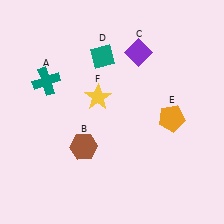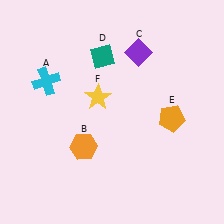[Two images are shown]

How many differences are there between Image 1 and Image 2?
There are 2 differences between the two images.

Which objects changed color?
A changed from teal to cyan. B changed from brown to orange.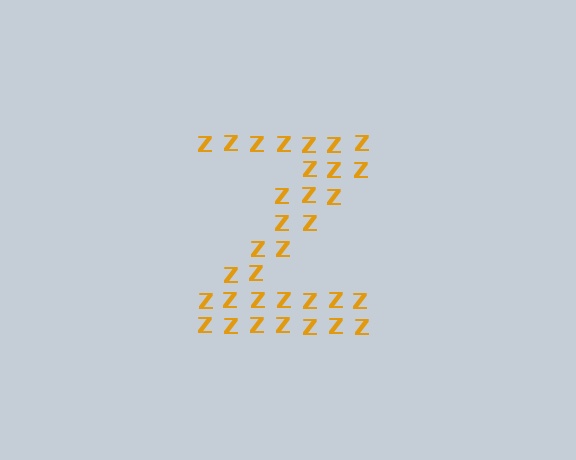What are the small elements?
The small elements are letter Z's.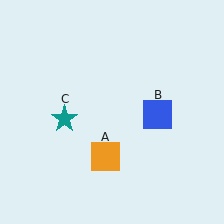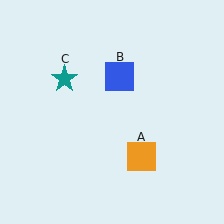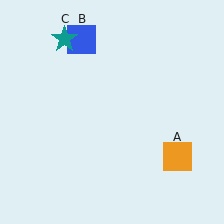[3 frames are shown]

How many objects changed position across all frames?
3 objects changed position: orange square (object A), blue square (object B), teal star (object C).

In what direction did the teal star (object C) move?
The teal star (object C) moved up.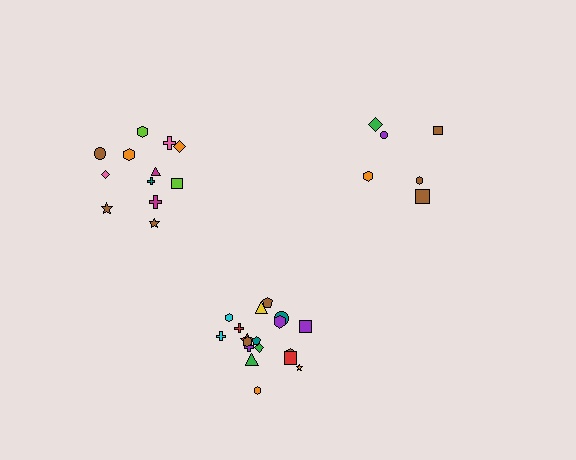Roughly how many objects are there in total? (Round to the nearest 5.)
Roughly 35 objects in total.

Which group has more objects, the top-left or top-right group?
The top-left group.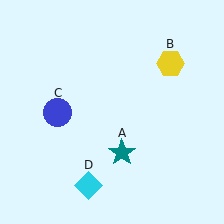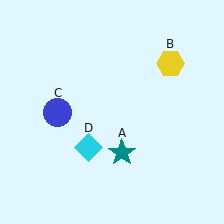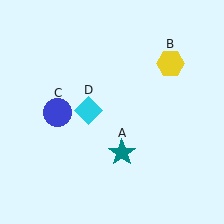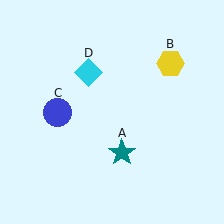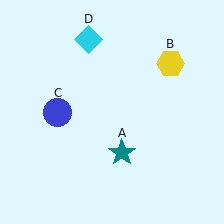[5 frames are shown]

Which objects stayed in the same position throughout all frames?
Teal star (object A) and yellow hexagon (object B) and blue circle (object C) remained stationary.